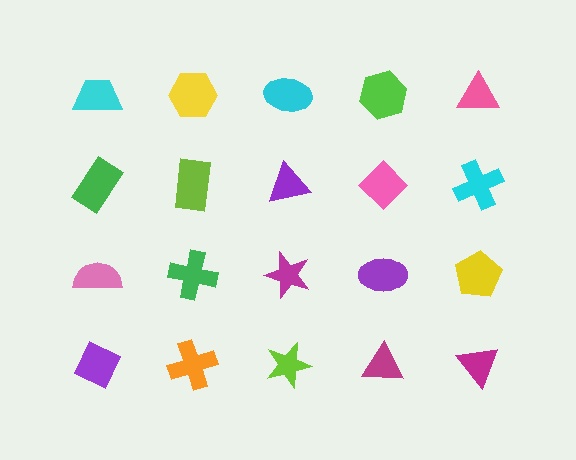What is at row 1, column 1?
A cyan trapezoid.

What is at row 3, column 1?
A pink semicircle.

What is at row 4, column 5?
A magenta triangle.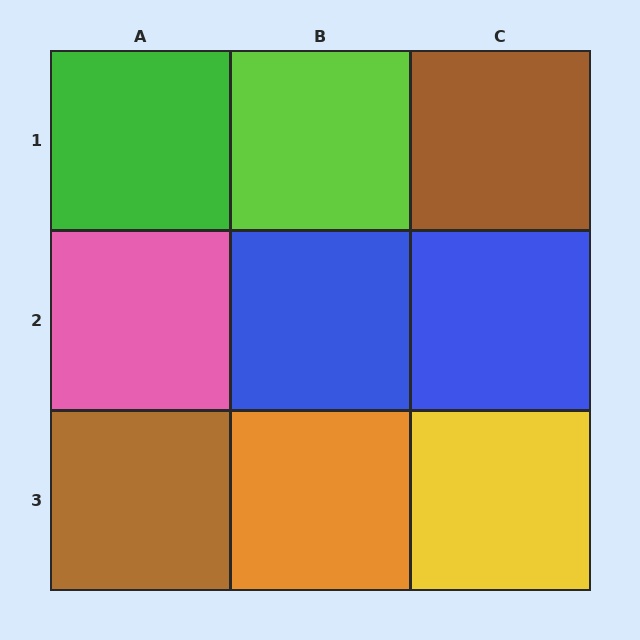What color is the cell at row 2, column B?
Blue.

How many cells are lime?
1 cell is lime.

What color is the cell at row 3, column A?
Brown.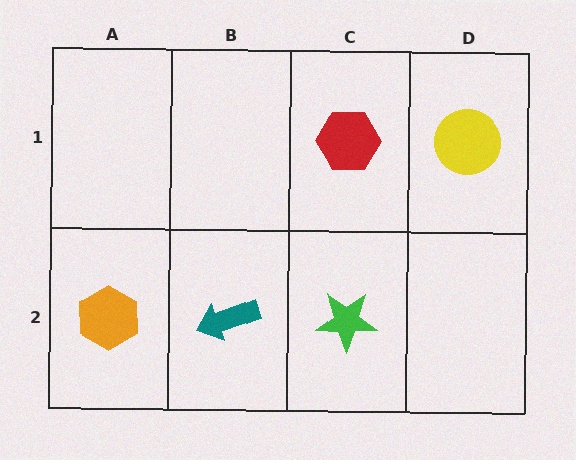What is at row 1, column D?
A yellow circle.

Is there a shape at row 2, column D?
No, that cell is empty.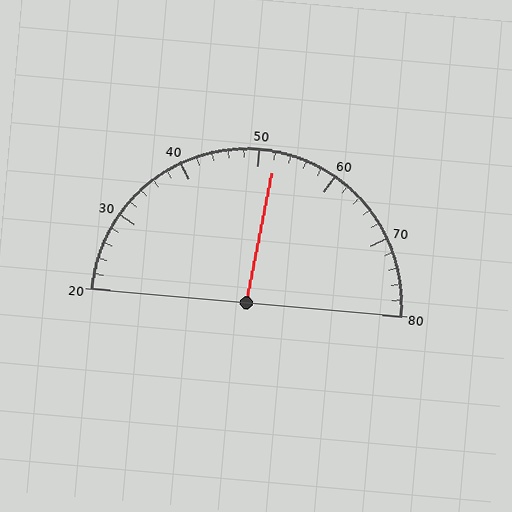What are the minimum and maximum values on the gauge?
The gauge ranges from 20 to 80.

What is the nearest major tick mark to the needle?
The nearest major tick mark is 50.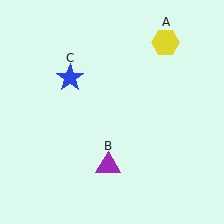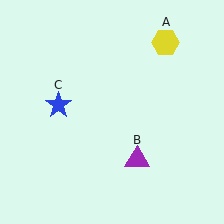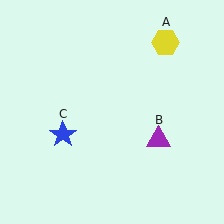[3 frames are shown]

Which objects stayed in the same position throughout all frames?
Yellow hexagon (object A) remained stationary.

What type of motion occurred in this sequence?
The purple triangle (object B), blue star (object C) rotated counterclockwise around the center of the scene.